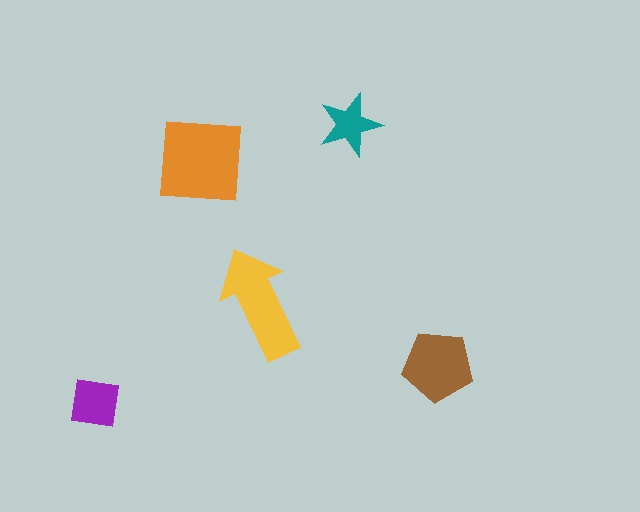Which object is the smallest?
The teal star.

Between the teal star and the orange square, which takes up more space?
The orange square.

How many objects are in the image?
There are 5 objects in the image.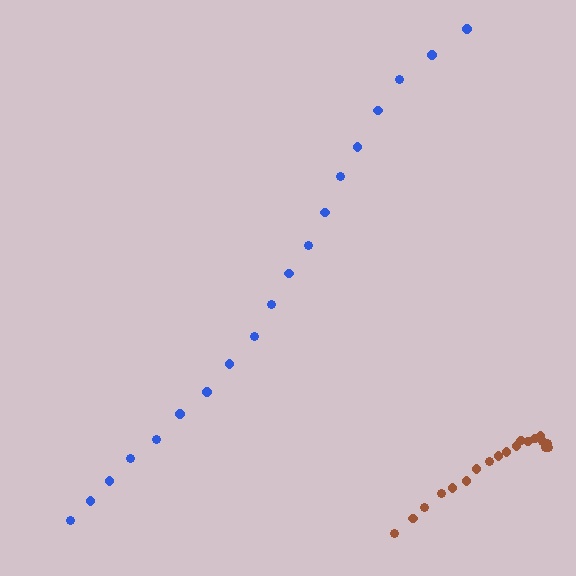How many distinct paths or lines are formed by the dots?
There are 2 distinct paths.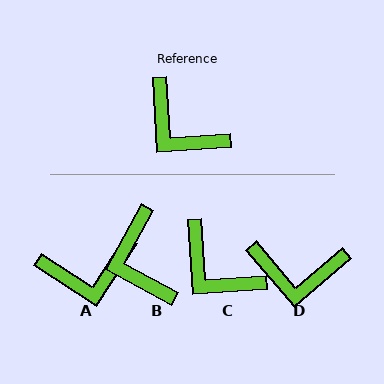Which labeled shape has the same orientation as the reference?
C.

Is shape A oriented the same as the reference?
No, it is off by about 53 degrees.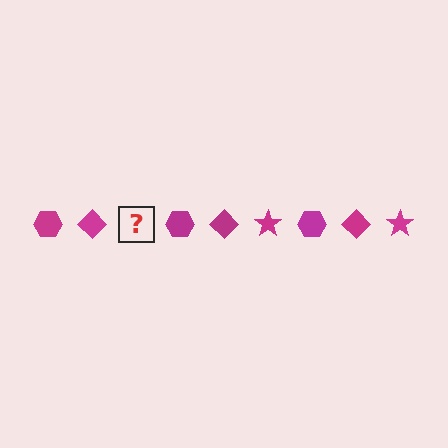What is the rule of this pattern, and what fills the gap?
The rule is that the pattern cycles through hexagon, diamond, star shapes in magenta. The gap should be filled with a magenta star.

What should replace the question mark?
The question mark should be replaced with a magenta star.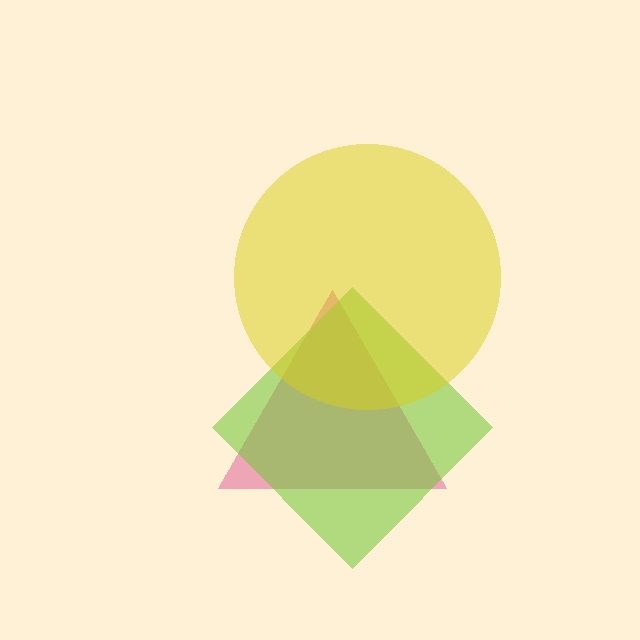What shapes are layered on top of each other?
The layered shapes are: a pink triangle, a lime diamond, a yellow circle.